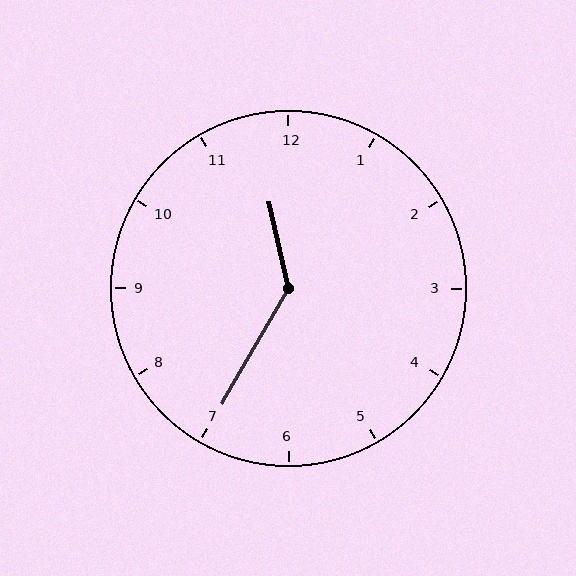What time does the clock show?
11:35.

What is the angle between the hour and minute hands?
Approximately 138 degrees.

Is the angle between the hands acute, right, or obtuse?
It is obtuse.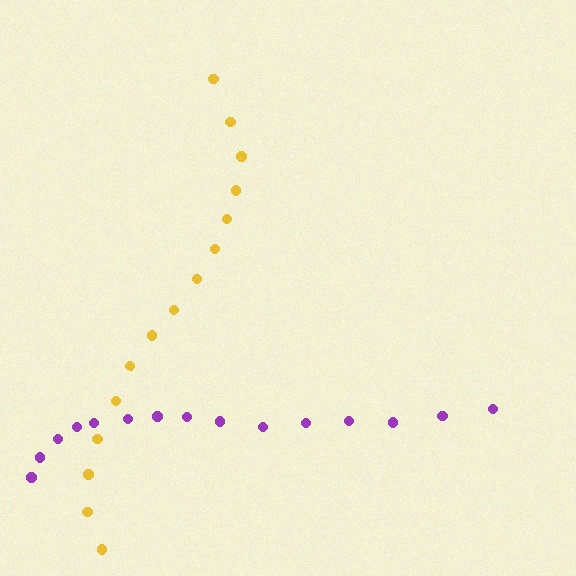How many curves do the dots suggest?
There are 2 distinct paths.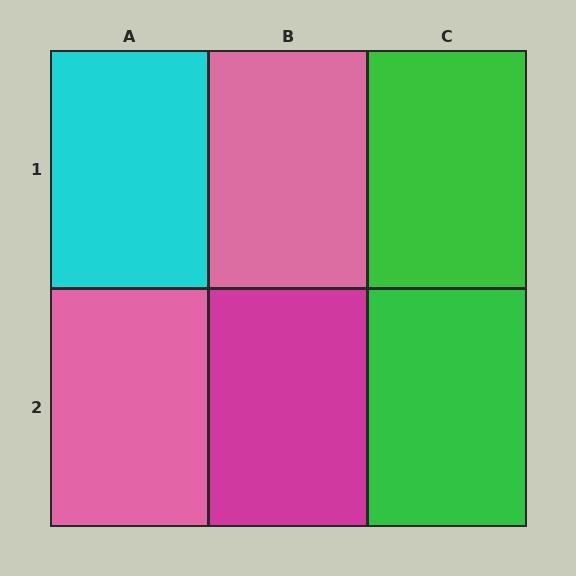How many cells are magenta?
1 cell is magenta.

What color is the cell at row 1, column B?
Pink.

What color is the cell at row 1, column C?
Green.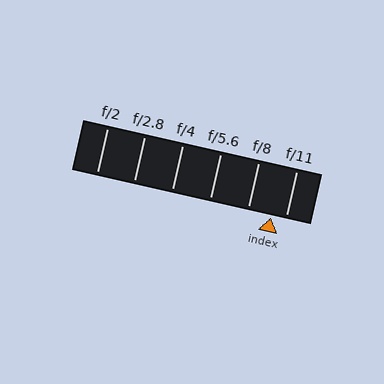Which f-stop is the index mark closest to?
The index mark is closest to f/11.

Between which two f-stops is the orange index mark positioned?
The index mark is between f/8 and f/11.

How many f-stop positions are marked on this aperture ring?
There are 6 f-stop positions marked.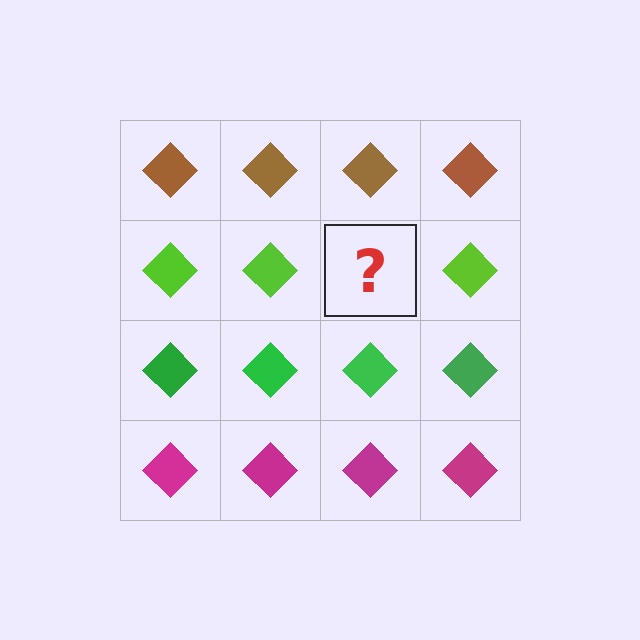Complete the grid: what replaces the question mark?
The question mark should be replaced with a lime diamond.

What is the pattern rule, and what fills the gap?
The rule is that each row has a consistent color. The gap should be filled with a lime diamond.